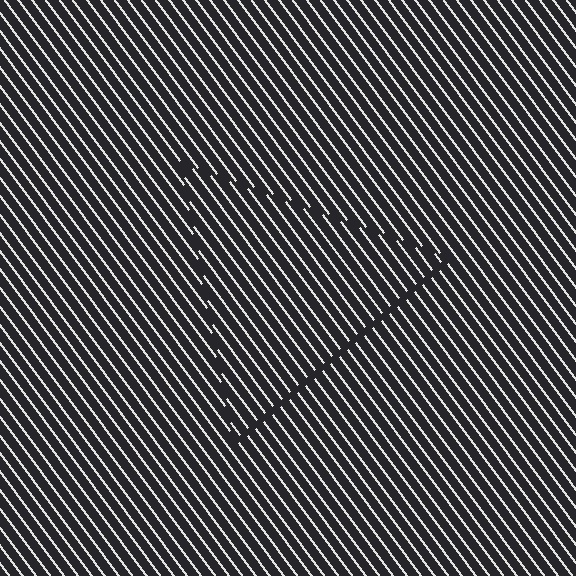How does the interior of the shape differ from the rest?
The interior of the shape contains the same grating, shifted by half a period — the contour is defined by the phase discontinuity where line-ends from the inner and outer gratings abut.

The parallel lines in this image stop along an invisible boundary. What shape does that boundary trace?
An illusory triangle. The interior of the shape contains the same grating, shifted by half a period — the contour is defined by the phase discontinuity where line-ends from the inner and outer gratings abut.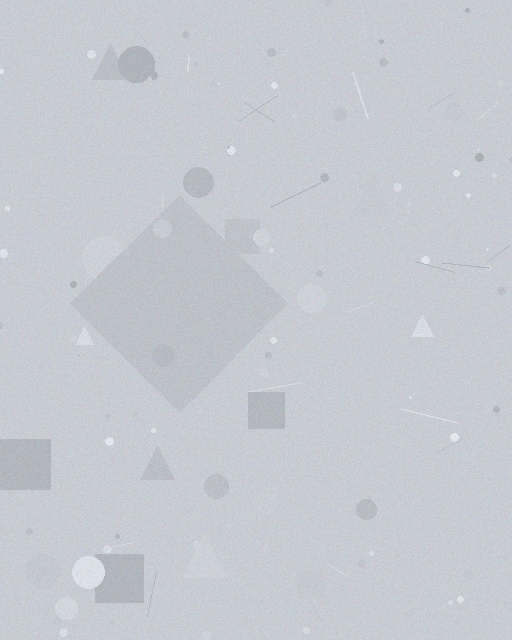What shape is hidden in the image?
A diamond is hidden in the image.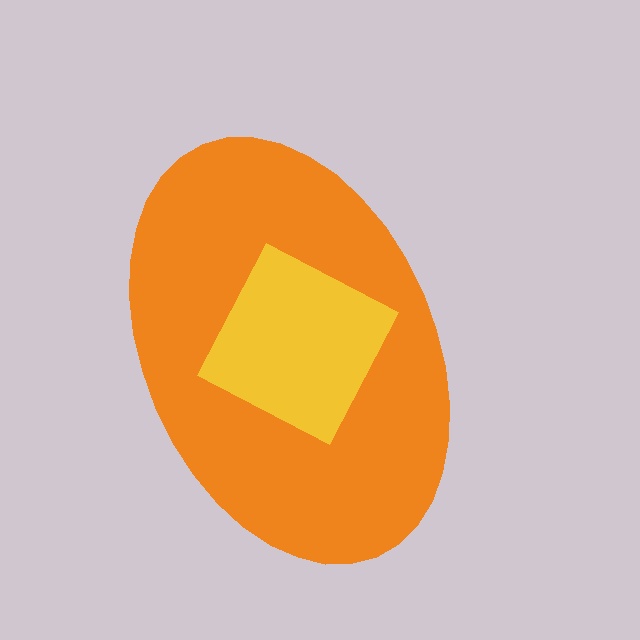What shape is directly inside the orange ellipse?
The yellow square.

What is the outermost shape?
The orange ellipse.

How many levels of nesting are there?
2.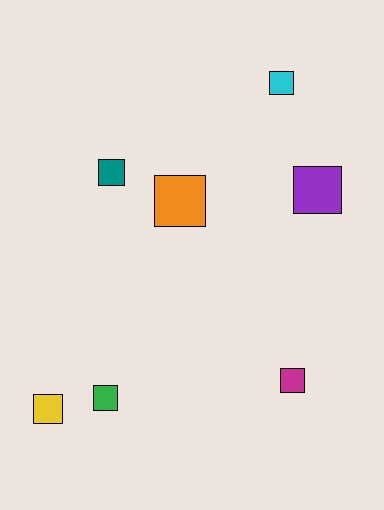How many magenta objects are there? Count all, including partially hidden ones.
There is 1 magenta object.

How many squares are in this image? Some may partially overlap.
There are 7 squares.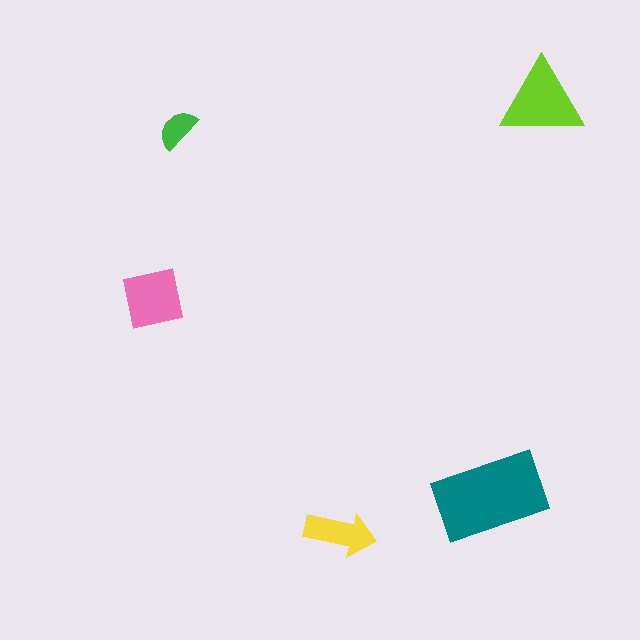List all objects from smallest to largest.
The green semicircle, the yellow arrow, the pink square, the lime triangle, the teal rectangle.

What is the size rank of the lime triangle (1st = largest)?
2nd.